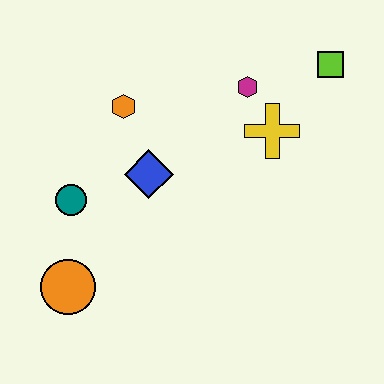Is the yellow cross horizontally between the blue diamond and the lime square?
Yes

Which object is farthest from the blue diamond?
The lime square is farthest from the blue diamond.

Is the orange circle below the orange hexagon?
Yes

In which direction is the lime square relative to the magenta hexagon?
The lime square is to the right of the magenta hexagon.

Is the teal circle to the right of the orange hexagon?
No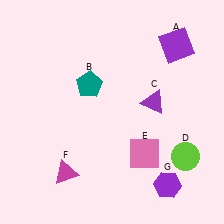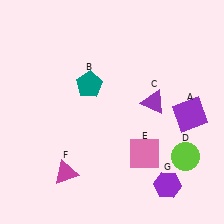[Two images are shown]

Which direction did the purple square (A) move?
The purple square (A) moved down.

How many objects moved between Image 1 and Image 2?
1 object moved between the two images.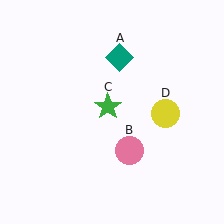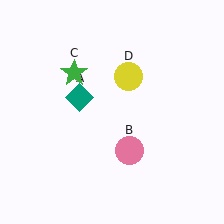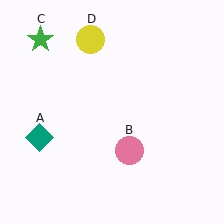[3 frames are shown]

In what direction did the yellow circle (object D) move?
The yellow circle (object D) moved up and to the left.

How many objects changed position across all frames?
3 objects changed position: teal diamond (object A), green star (object C), yellow circle (object D).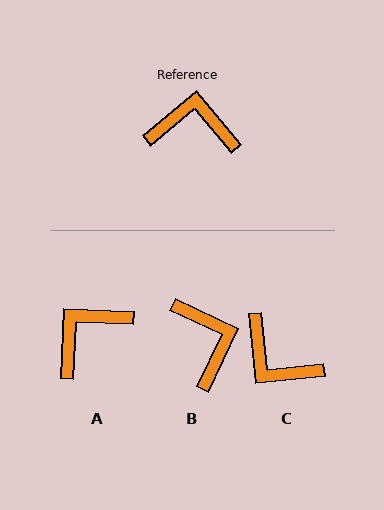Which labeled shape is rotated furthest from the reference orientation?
C, about 146 degrees away.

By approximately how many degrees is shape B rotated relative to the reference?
Approximately 65 degrees clockwise.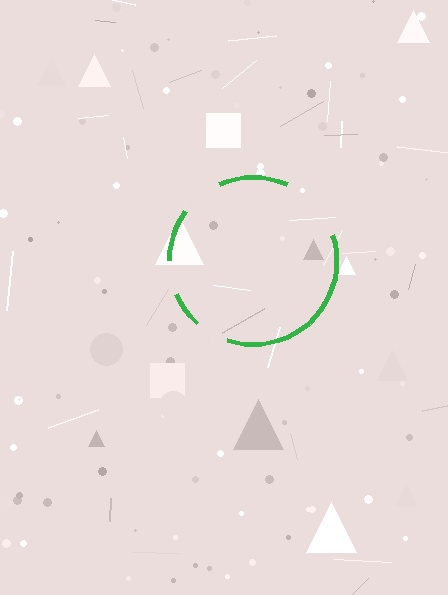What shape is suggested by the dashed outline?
The dashed outline suggests a circle.